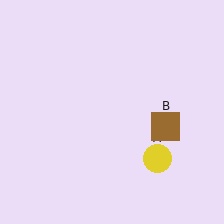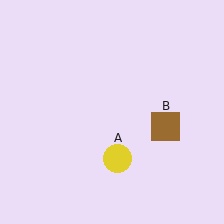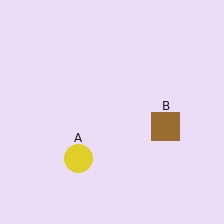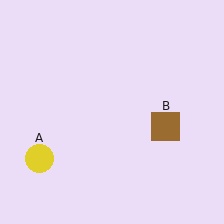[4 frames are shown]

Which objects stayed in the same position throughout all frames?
Brown square (object B) remained stationary.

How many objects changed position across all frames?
1 object changed position: yellow circle (object A).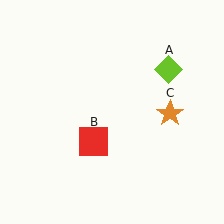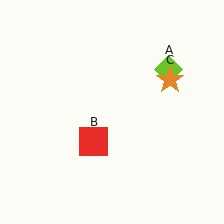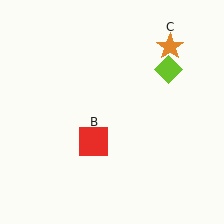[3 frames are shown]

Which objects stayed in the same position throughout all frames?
Lime diamond (object A) and red square (object B) remained stationary.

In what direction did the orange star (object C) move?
The orange star (object C) moved up.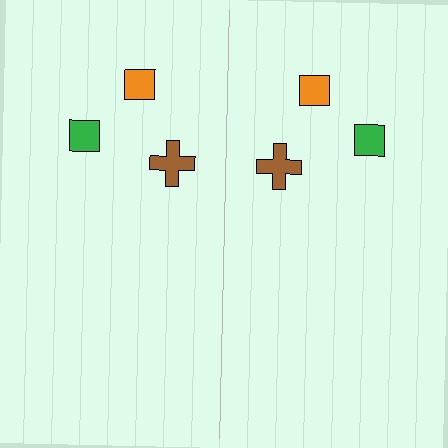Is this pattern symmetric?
Yes, this pattern has bilateral (reflection) symmetry.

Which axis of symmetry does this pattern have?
The pattern has a vertical axis of symmetry running through the center of the image.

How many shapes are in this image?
There are 6 shapes in this image.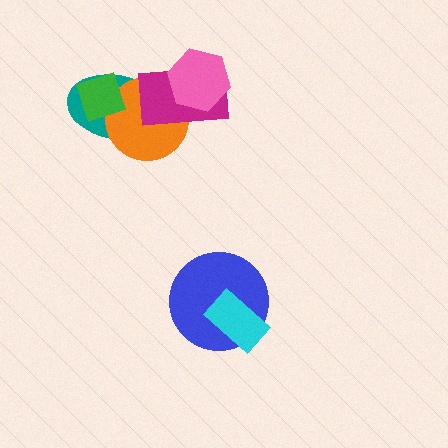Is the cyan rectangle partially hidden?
No, no other shape covers it.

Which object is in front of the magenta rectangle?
The pink hexagon is in front of the magenta rectangle.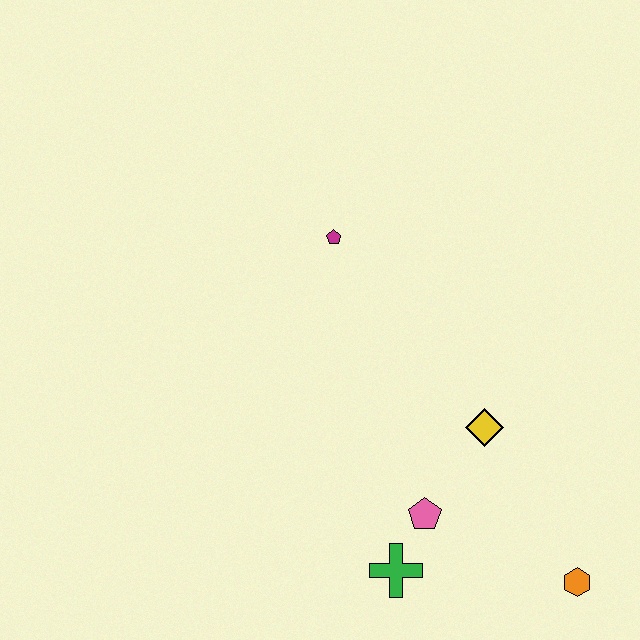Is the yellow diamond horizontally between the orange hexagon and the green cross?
Yes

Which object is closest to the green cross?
The pink pentagon is closest to the green cross.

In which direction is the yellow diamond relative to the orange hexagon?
The yellow diamond is above the orange hexagon.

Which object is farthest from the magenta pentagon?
The orange hexagon is farthest from the magenta pentagon.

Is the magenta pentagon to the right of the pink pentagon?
No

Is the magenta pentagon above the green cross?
Yes